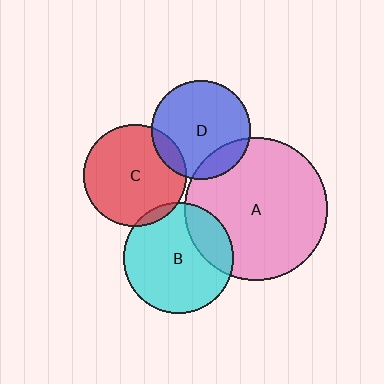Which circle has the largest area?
Circle A (pink).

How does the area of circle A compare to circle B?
Approximately 1.7 times.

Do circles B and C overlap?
Yes.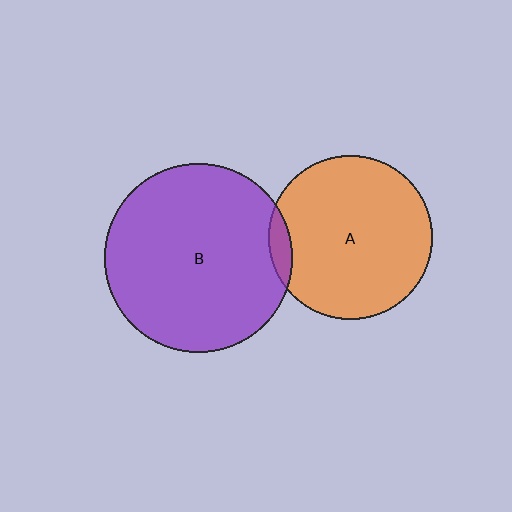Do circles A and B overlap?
Yes.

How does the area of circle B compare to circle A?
Approximately 1.3 times.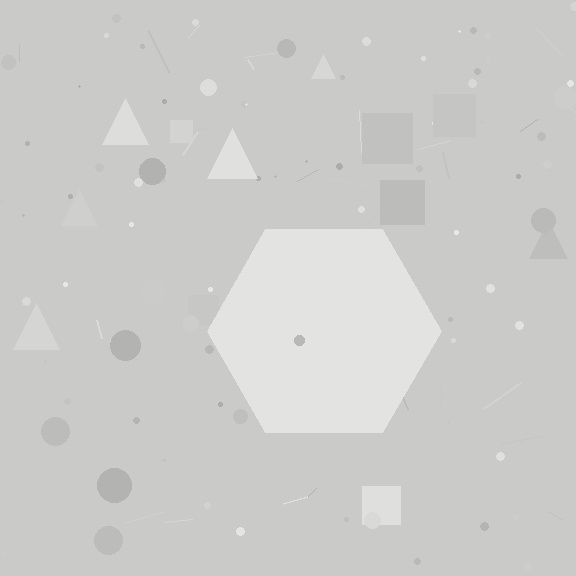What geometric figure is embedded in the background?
A hexagon is embedded in the background.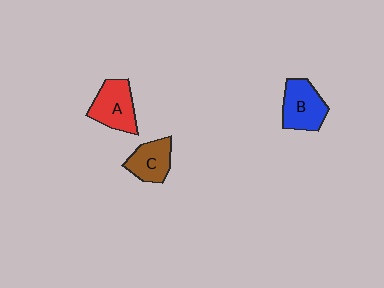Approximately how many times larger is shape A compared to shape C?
Approximately 1.3 times.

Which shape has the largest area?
Shape A (red).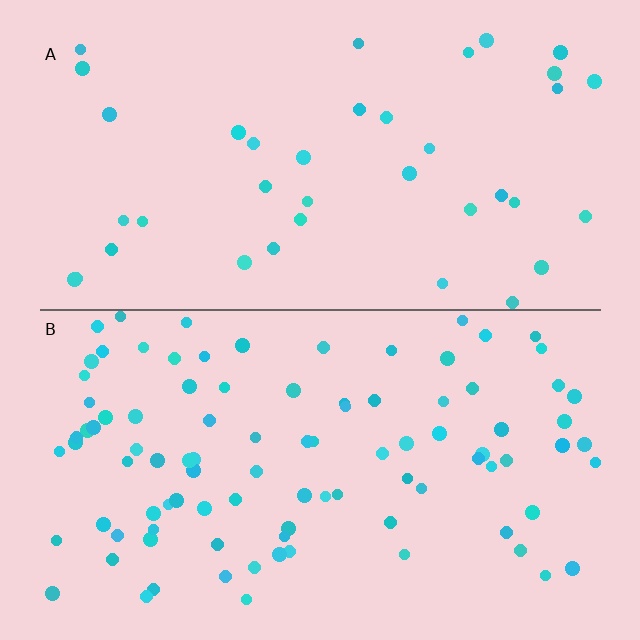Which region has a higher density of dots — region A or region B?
B (the bottom).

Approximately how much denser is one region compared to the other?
Approximately 2.5× — region B over region A.